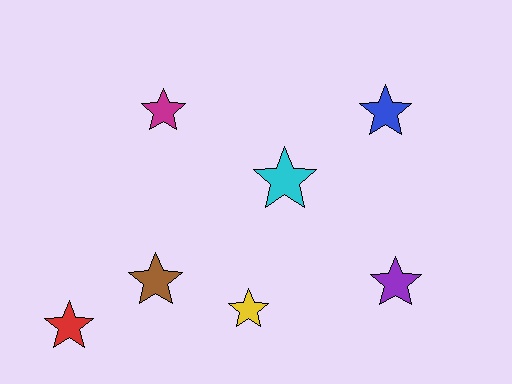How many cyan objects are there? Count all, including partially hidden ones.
There is 1 cyan object.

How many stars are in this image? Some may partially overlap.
There are 7 stars.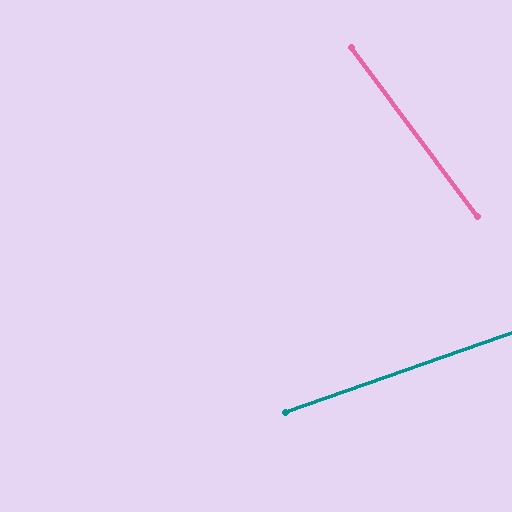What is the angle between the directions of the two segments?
Approximately 73 degrees.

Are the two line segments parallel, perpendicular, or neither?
Neither parallel nor perpendicular — they differ by about 73°.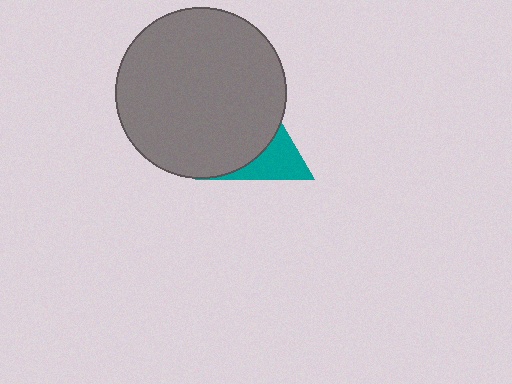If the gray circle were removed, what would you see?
You would see the complete teal triangle.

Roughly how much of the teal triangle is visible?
A small part of it is visible (roughly 36%).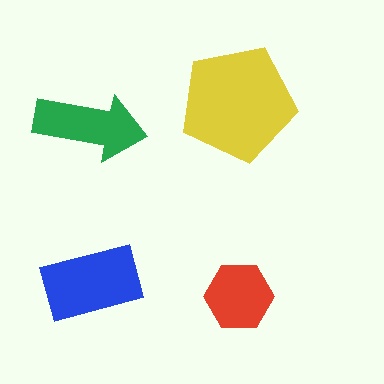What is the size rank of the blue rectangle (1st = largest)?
2nd.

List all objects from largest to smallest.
The yellow pentagon, the blue rectangle, the green arrow, the red hexagon.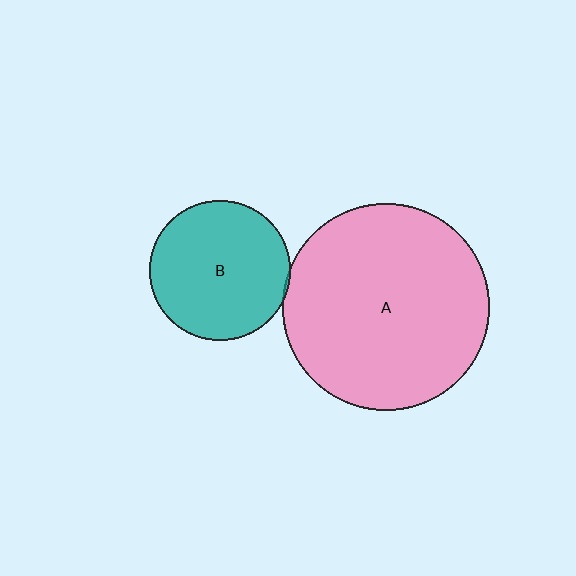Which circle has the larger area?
Circle A (pink).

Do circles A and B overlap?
Yes.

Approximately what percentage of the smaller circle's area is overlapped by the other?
Approximately 5%.